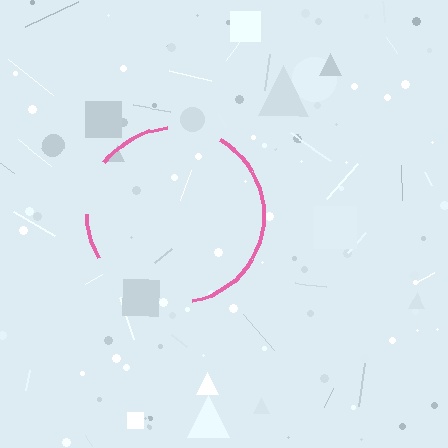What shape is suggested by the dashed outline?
The dashed outline suggests a circle.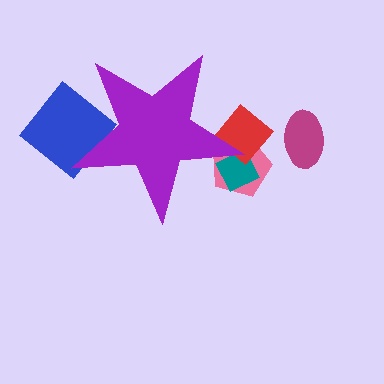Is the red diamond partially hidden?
Yes, the red diamond is partially hidden behind the purple star.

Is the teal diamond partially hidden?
Yes, the teal diamond is partially hidden behind the purple star.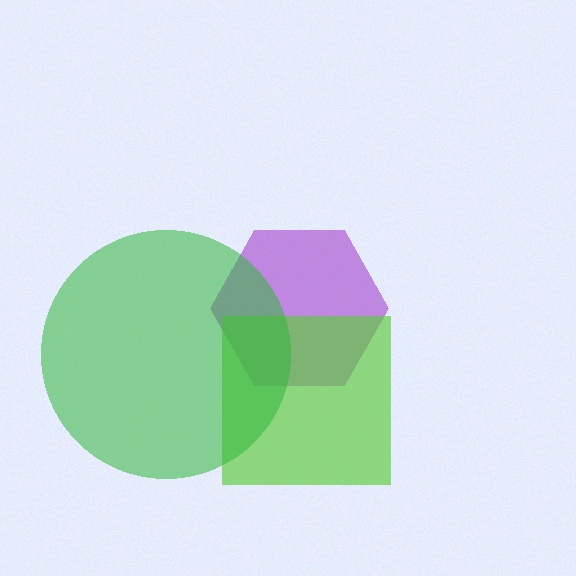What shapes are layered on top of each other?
The layered shapes are: a purple hexagon, a lime square, a green circle.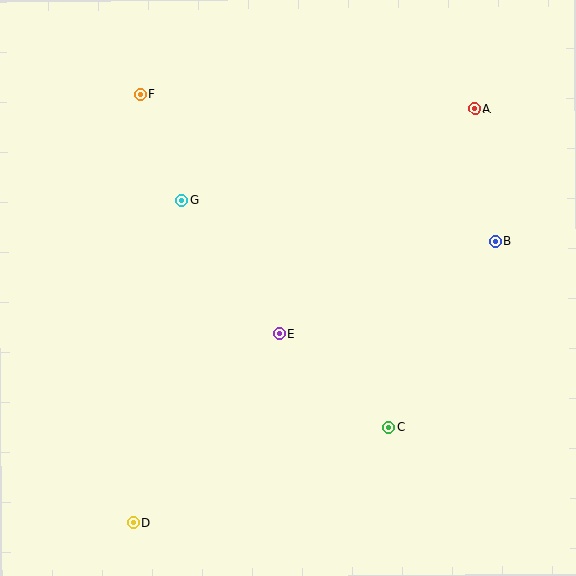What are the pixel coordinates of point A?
Point A is at (474, 109).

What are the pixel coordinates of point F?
Point F is at (140, 95).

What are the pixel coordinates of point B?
Point B is at (495, 242).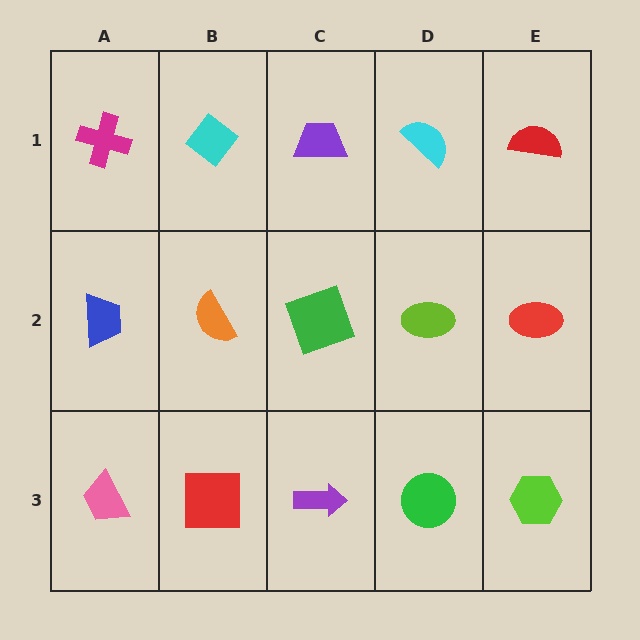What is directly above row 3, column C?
A green square.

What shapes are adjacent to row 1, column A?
A blue trapezoid (row 2, column A), a cyan diamond (row 1, column B).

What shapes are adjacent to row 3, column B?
An orange semicircle (row 2, column B), a pink trapezoid (row 3, column A), a purple arrow (row 3, column C).